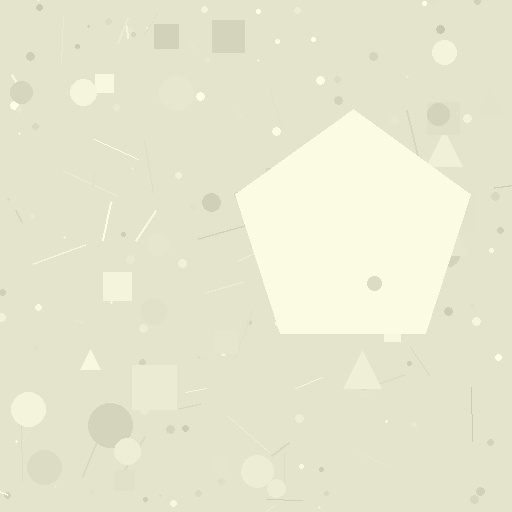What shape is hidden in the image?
A pentagon is hidden in the image.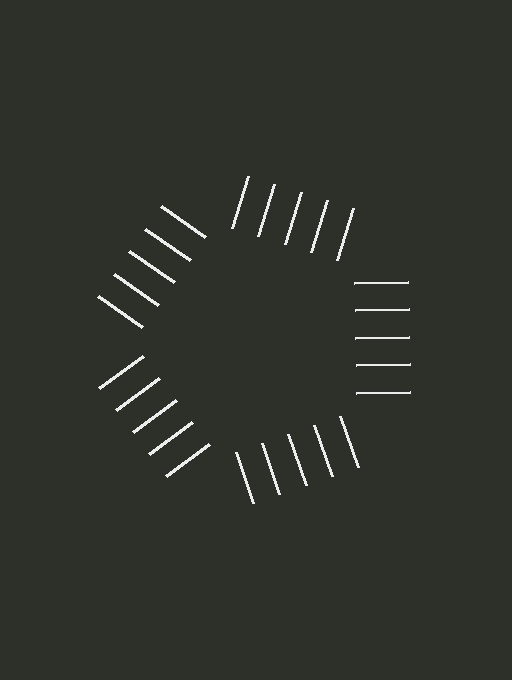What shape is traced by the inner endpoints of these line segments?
An illusory pentagon — the line segments terminate on its edges but no continuous stroke is drawn.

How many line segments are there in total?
25 — 5 along each of the 5 edges.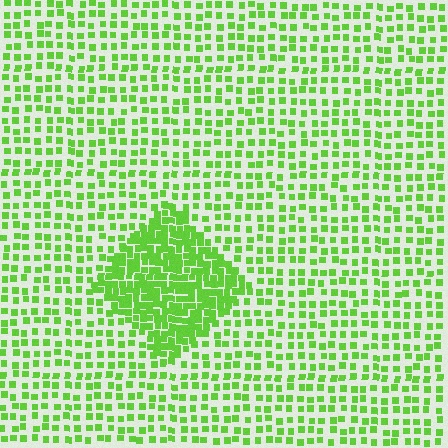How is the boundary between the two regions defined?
The boundary is defined by a change in element density (approximately 2.3x ratio). All elements are the same color, size, and shape.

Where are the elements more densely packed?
The elements are more densely packed inside the diamond boundary.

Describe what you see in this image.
The image contains small lime elements arranged at two different densities. A diamond-shaped region is visible where the elements are more densely packed than the surrounding area.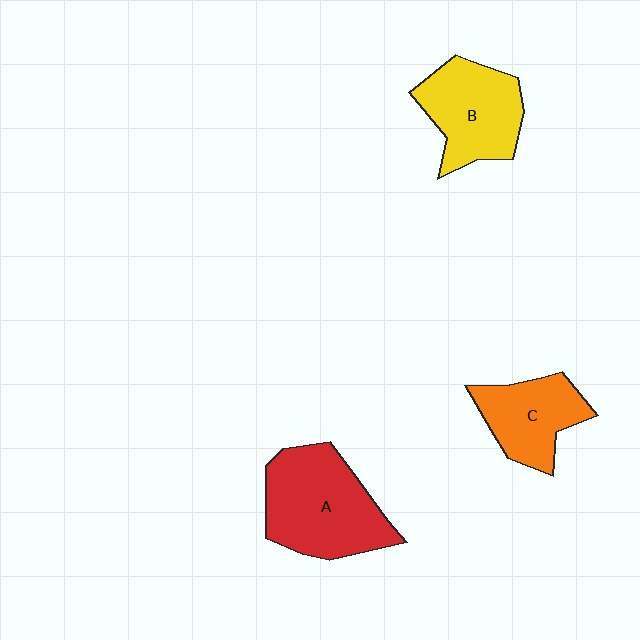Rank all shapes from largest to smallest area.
From largest to smallest: A (red), B (yellow), C (orange).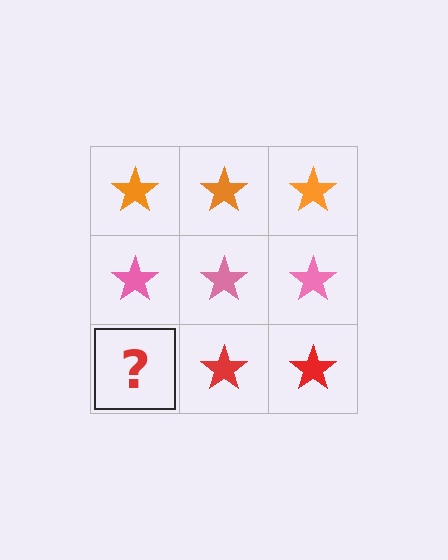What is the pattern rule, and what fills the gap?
The rule is that each row has a consistent color. The gap should be filled with a red star.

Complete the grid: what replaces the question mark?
The question mark should be replaced with a red star.